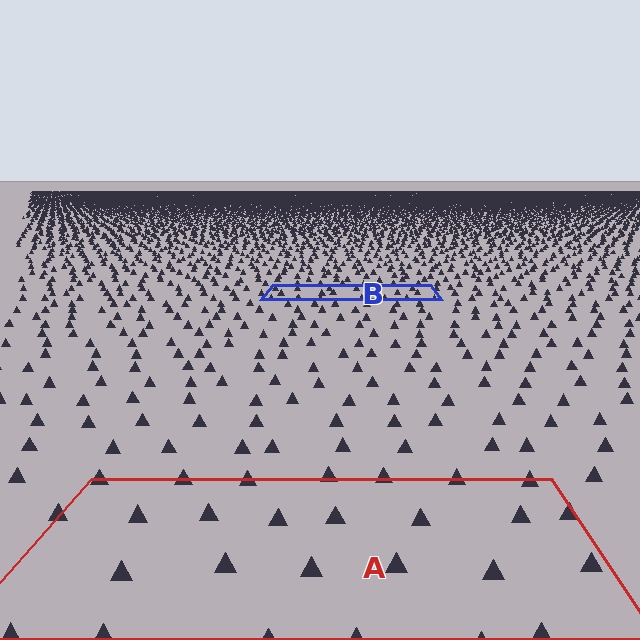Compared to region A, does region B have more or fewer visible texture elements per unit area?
Region B has more texture elements per unit area — they are packed more densely because it is farther away.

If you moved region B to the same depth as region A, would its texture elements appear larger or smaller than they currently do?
They would appear larger. At a closer depth, the same texture elements are projected at a bigger on-screen size.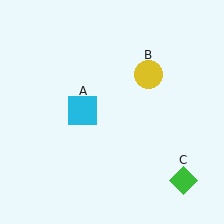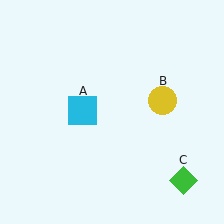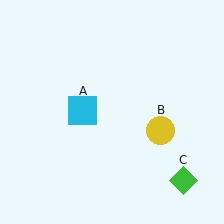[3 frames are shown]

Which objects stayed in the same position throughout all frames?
Cyan square (object A) and green diamond (object C) remained stationary.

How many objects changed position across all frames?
1 object changed position: yellow circle (object B).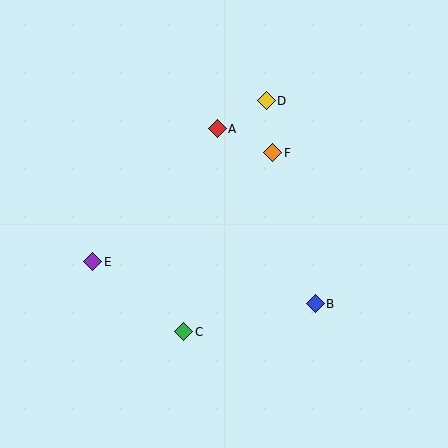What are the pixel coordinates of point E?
Point E is at (93, 262).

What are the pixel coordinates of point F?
Point F is at (273, 153).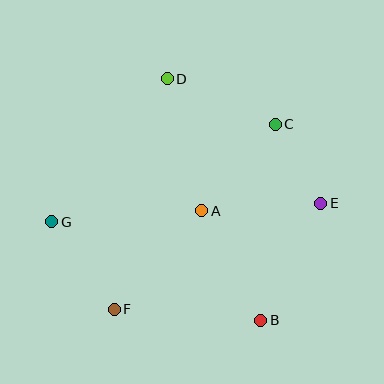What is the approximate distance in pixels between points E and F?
The distance between E and F is approximately 232 pixels.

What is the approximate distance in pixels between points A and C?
The distance between A and C is approximately 113 pixels.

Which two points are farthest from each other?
Points E and G are farthest from each other.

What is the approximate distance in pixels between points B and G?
The distance between B and G is approximately 231 pixels.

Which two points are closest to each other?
Points C and E are closest to each other.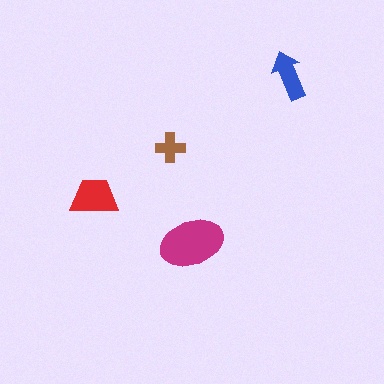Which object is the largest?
The magenta ellipse.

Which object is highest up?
The blue arrow is topmost.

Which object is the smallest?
The brown cross.